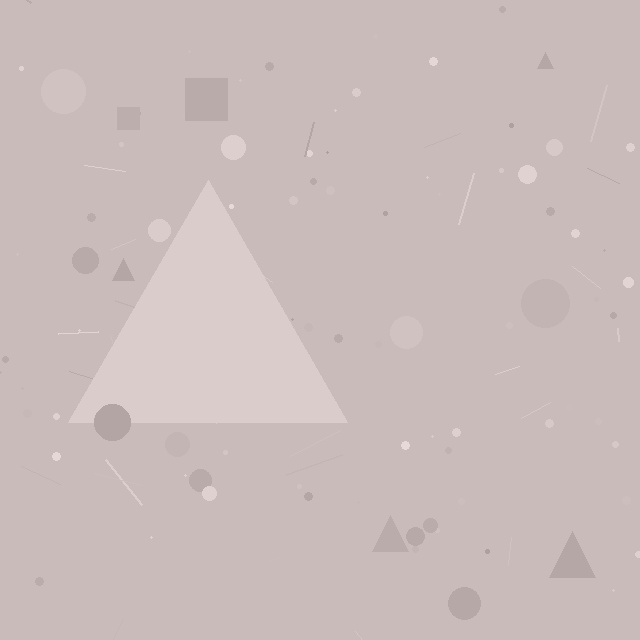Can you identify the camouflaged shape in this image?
The camouflaged shape is a triangle.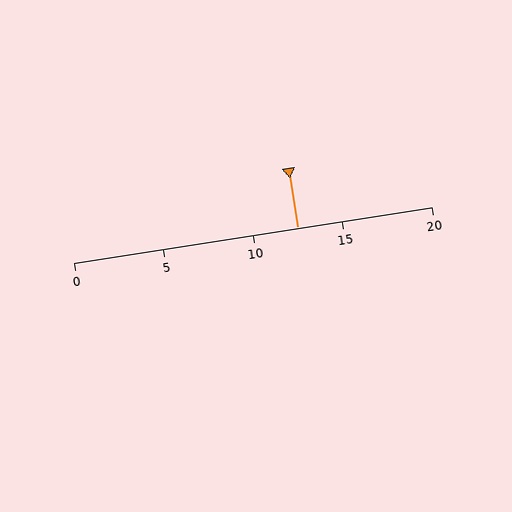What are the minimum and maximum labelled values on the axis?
The axis runs from 0 to 20.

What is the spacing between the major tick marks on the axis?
The major ticks are spaced 5 apart.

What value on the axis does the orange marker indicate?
The marker indicates approximately 12.5.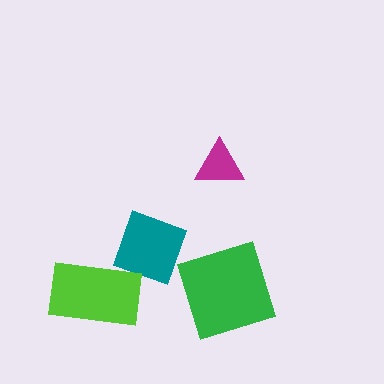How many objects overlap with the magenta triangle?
0 objects overlap with the magenta triangle.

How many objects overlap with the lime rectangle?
1 object overlaps with the lime rectangle.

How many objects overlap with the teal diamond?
1 object overlaps with the teal diamond.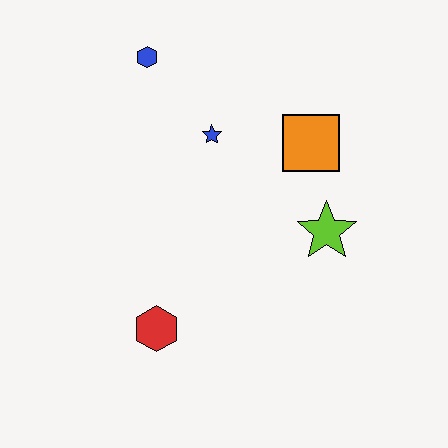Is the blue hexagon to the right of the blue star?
No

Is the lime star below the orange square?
Yes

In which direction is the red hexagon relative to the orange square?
The red hexagon is below the orange square.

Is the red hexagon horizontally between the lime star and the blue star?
No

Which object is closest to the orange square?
The lime star is closest to the orange square.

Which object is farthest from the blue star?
The red hexagon is farthest from the blue star.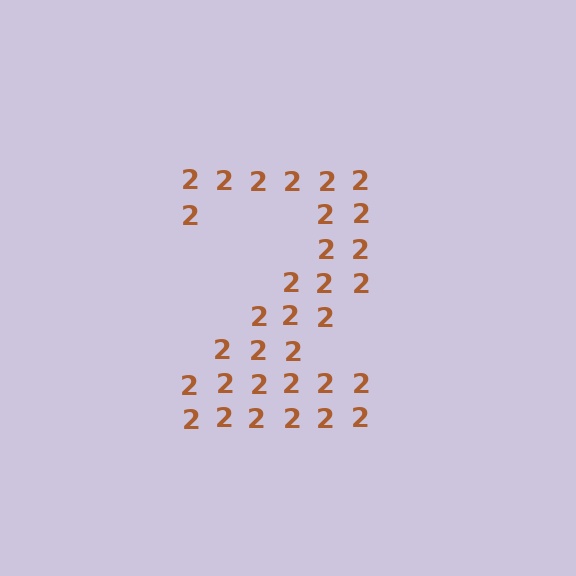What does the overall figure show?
The overall figure shows the digit 2.